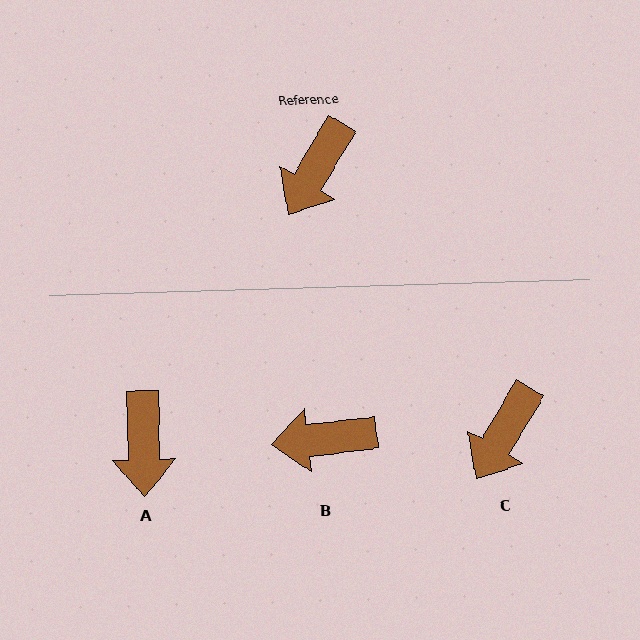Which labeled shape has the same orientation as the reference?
C.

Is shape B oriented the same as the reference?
No, it is off by about 52 degrees.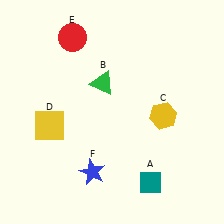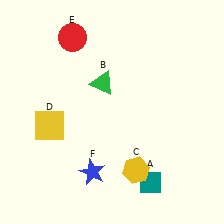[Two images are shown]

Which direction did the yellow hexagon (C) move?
The yellow hexagon (C) moved down.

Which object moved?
The yellow hexagon (C) moved down.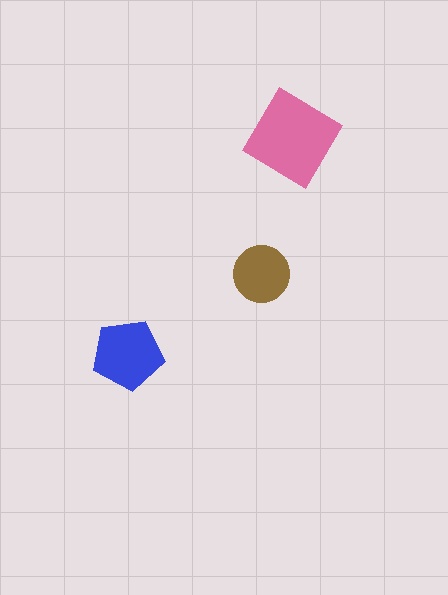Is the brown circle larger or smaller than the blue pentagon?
Smaller.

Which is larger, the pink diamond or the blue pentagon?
The pink diamond.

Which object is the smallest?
The brown circle.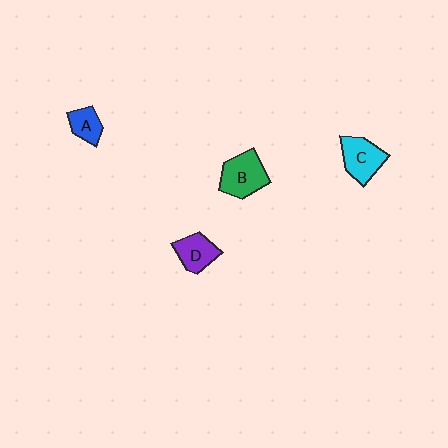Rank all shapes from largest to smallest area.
From largest to smallest: B (green), C (cyan), D (purple), A (blue).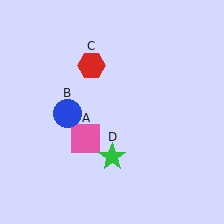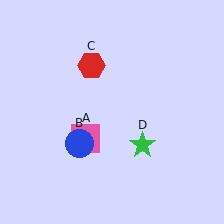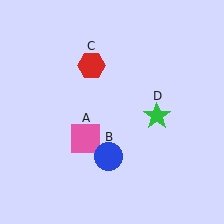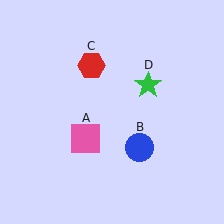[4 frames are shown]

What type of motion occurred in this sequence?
The blue circle (object B), green star (object D) rotated counterclockwise around the center of the scene.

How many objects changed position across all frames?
2 objects changed position: blue circle (object B), green star (object D).